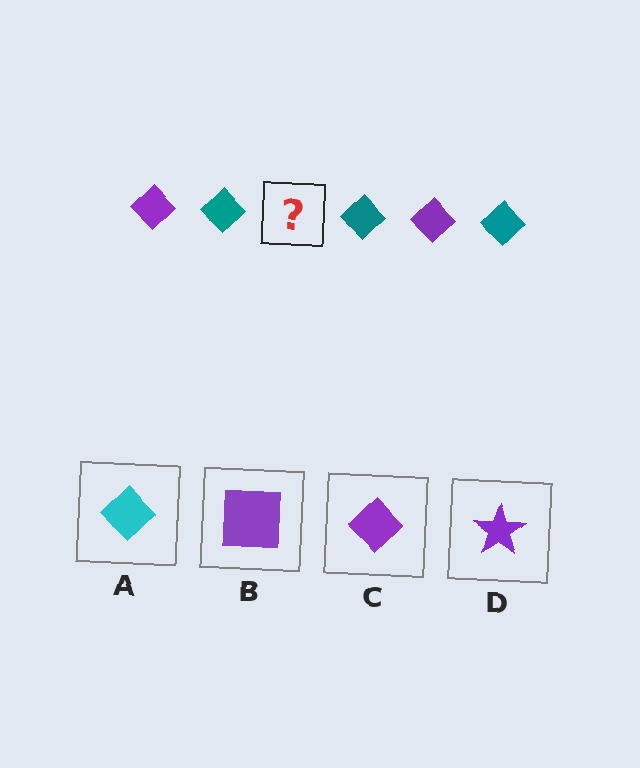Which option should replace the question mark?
Option C.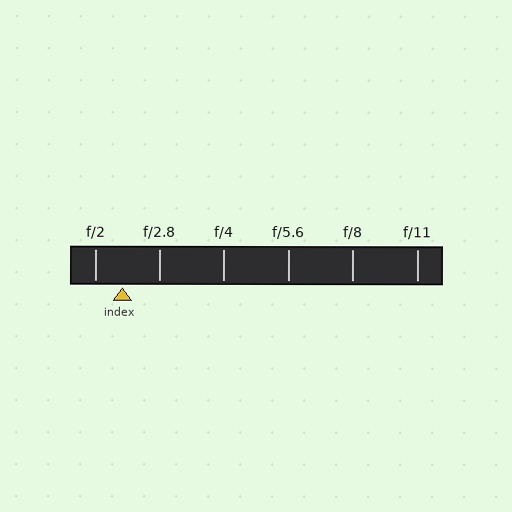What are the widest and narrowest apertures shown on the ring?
The widest aperture shown is f/2 and the narrowest is f/11.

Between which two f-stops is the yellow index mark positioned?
The index mark is between f/2 and f/2.8.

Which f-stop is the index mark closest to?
The index mark is closest to f/2.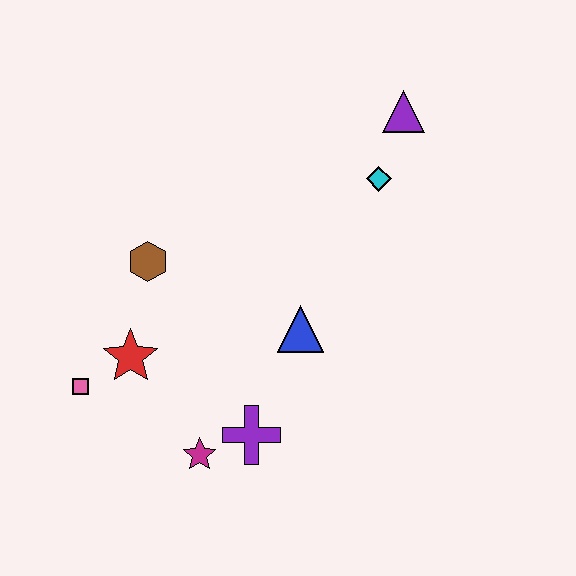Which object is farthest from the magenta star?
The purple triangle is farthest from the magenta star.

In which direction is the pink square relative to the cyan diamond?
The pink square is to the left of the cyan diamond.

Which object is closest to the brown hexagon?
The red star is closest to the brown hexagon.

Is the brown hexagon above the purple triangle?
No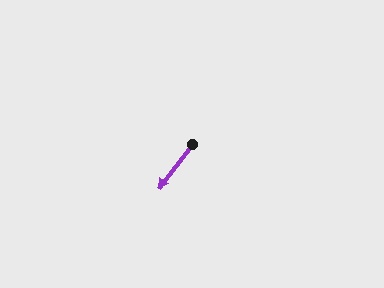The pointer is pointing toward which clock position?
Roughly 7 o'clock.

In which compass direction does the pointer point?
Southwest.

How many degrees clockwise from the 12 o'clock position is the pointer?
Approximately 217 degrees.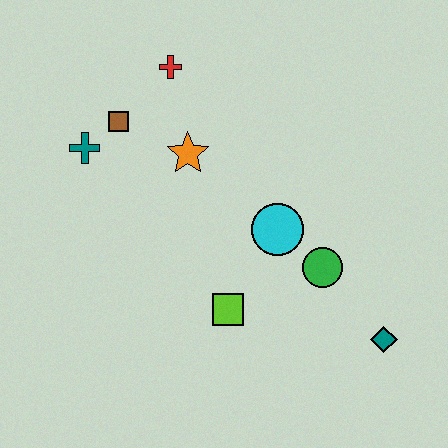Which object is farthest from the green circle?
The teal cross is farthest from the green circle.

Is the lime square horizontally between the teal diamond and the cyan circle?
No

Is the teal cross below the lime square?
No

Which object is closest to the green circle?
The cyan circle is closest to the green circle.